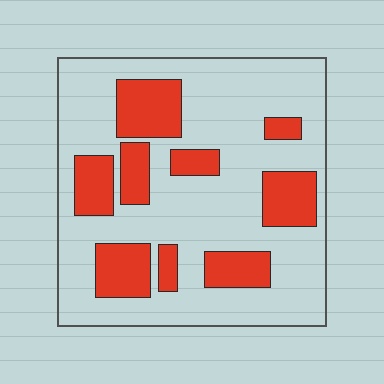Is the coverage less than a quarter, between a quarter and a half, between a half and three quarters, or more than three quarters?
Between a quarter and a half.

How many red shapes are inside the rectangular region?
9.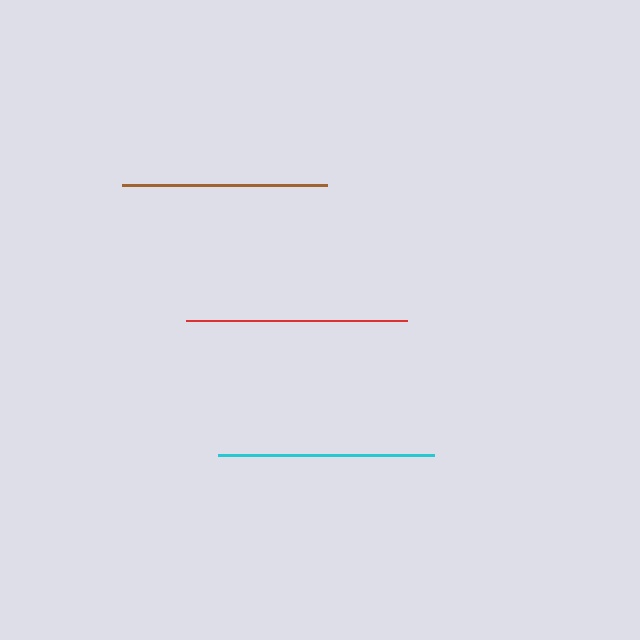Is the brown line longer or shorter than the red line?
The red line is longer than the brown line.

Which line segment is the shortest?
The brown line is the shortest at approximately 205 pixels.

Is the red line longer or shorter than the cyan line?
The red line is longer than the cyan line.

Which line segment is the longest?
The red line is the longest at approximately 221 pixels.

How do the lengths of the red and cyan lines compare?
The red and cyan lines are approximately the same length.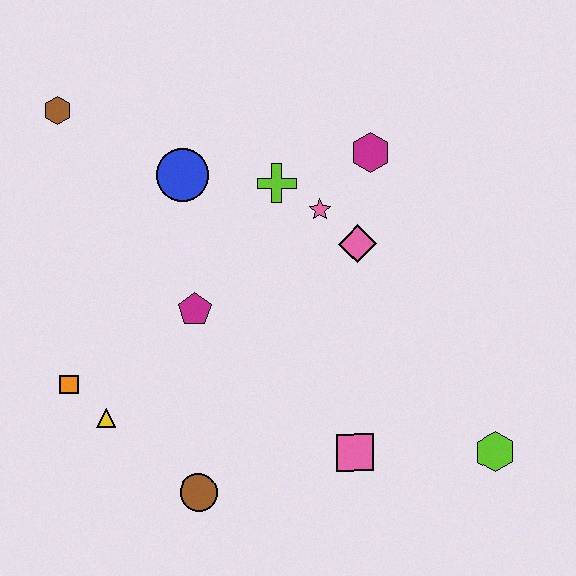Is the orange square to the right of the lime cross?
No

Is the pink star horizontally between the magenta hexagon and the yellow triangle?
Yes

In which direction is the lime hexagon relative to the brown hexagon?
The lime hexagon is to the right of the brown hexagon.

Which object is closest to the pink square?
The lime hexagon is closest to the pink square.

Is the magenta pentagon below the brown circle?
No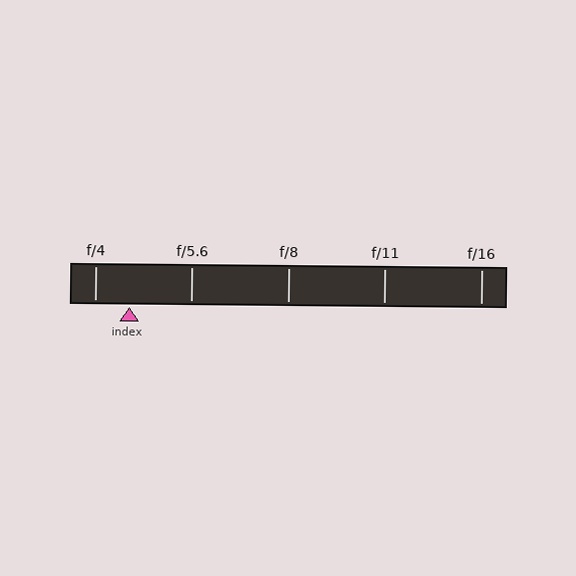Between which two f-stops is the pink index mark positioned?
The index mark is between f/4 and f/5.6.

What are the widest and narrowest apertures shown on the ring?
The widest aperture shown is f/4 and the narrowest is f/16.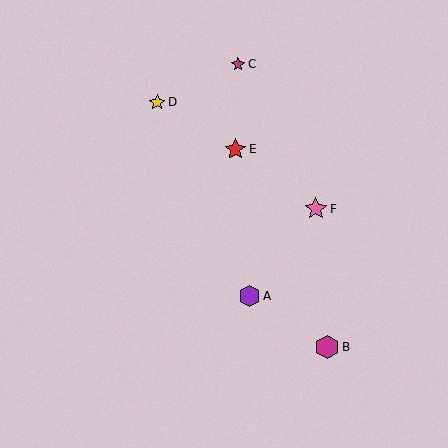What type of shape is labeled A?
Shape A is a purple hexagon.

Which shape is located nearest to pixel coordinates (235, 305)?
The purple hexagon (labeled A) at (250, 296) is nearest to that location.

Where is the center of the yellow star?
The center of the yellow star is at (157, 102).